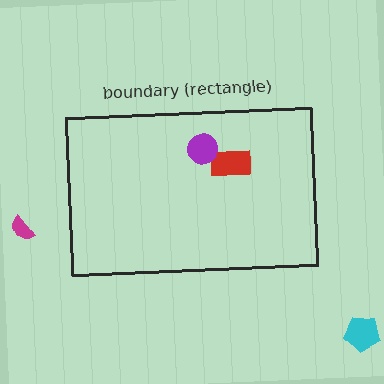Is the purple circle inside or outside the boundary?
Inside.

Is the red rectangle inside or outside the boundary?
Inside.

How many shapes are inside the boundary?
2 inside, 2 outside.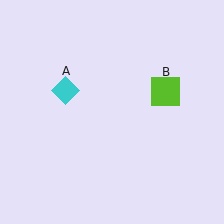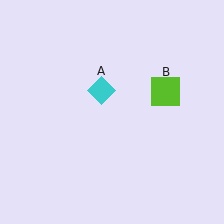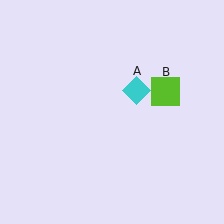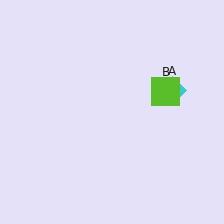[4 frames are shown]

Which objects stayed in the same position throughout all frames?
Lime square (object B) remained stationary.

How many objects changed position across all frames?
1 object changed position: cyan diamond (object A).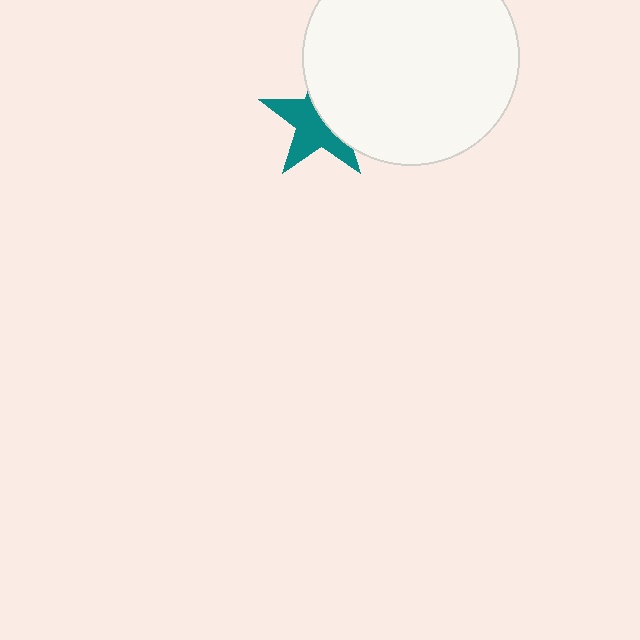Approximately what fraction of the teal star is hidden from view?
Roughly 45% of the teal star is hidden behind the white circle.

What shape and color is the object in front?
The object in front is a white circle.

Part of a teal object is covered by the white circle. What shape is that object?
It is a star.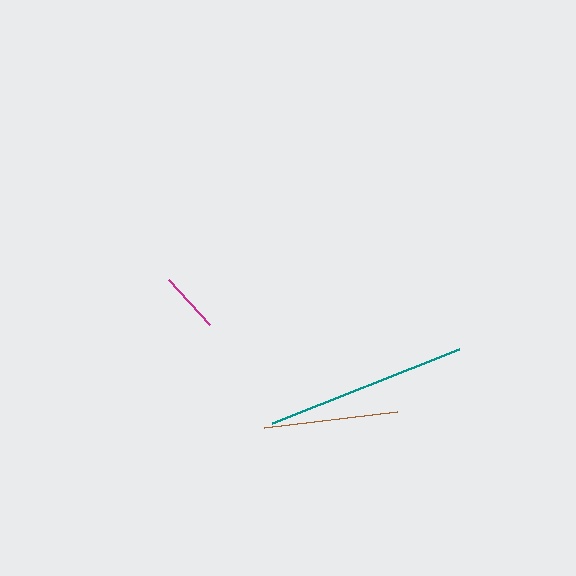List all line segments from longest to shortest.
From longest to shortest: teal, brown, magenta.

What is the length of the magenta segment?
The magenta segment is approximately 61 pixels long.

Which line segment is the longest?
The teal line is the longest at approximately 201 pixels.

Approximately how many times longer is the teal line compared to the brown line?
The teal line is approximately 1.5 times the length of the brown line.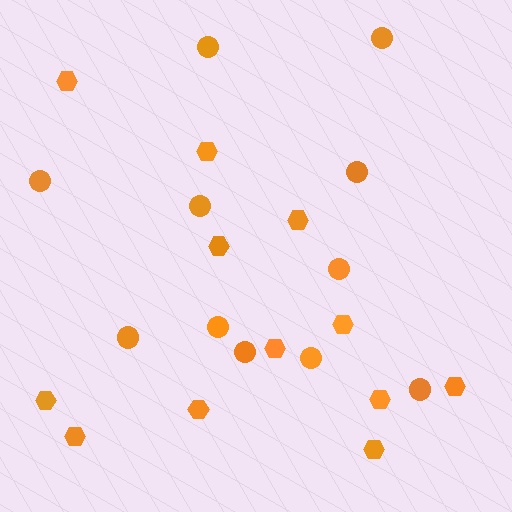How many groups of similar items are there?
There are 2 groups: one group of circles (11) and one group of hexagons (12).